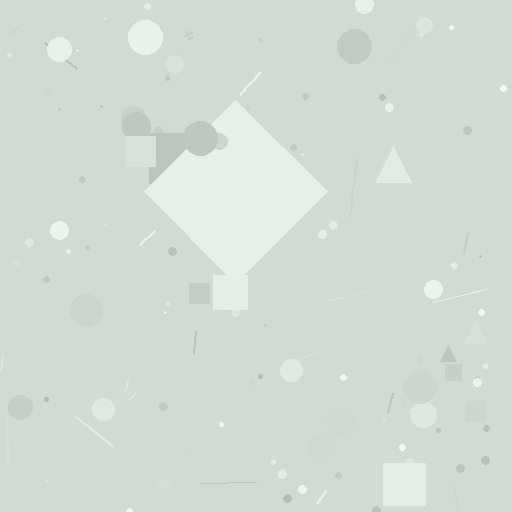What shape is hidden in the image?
A diamond is hidden in the image.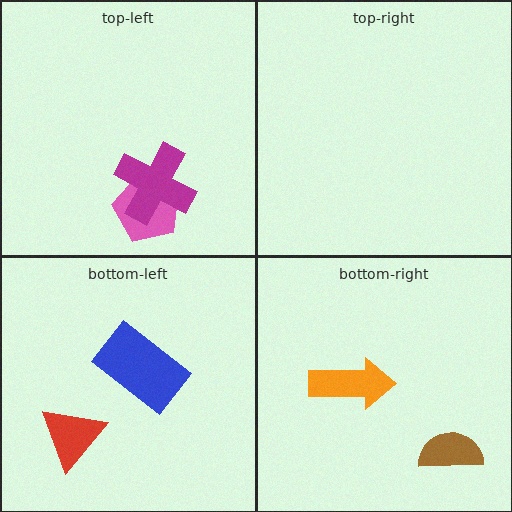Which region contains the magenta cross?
The top-left region.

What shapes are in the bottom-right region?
The brown semicircle, the orange arrow.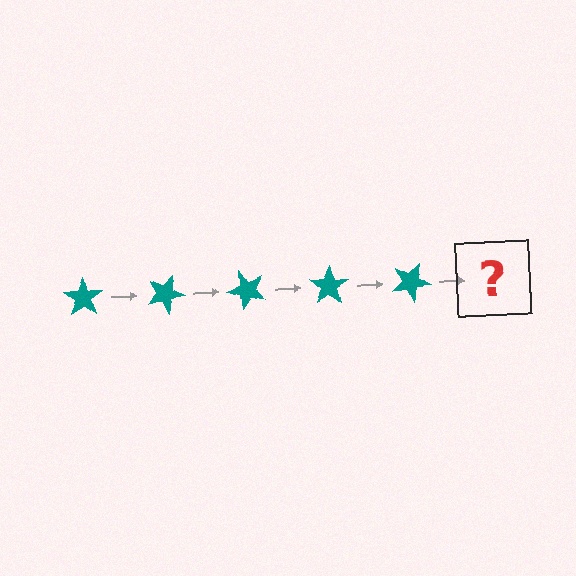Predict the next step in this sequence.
The next step is a teal star rotated 125 degrees.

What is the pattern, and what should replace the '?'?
The pattern is that the star rotates 25 degrees each step. The '?' should be a teal star rotated 125 degrees.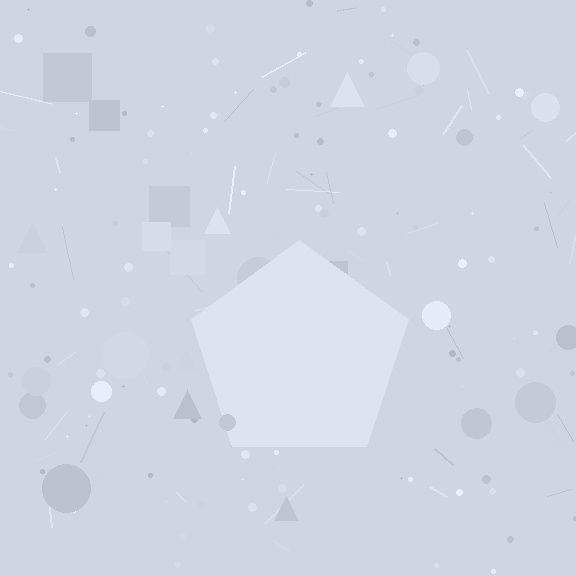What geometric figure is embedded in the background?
A pentagon is embedded in the background.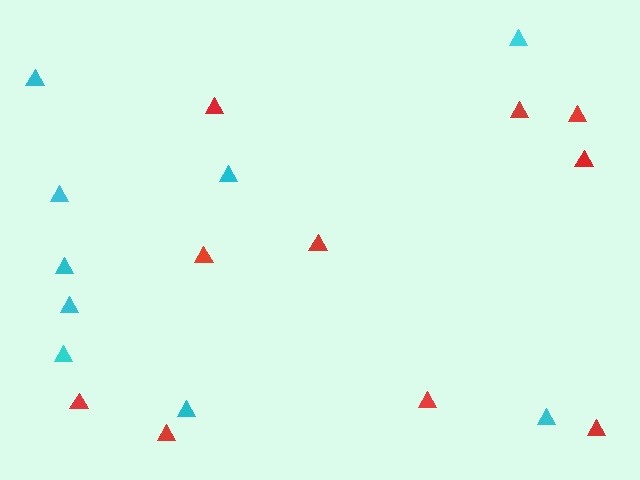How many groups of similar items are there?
There are 2 groups: one group of red triangles (10) and one group of cyan triangles (9).